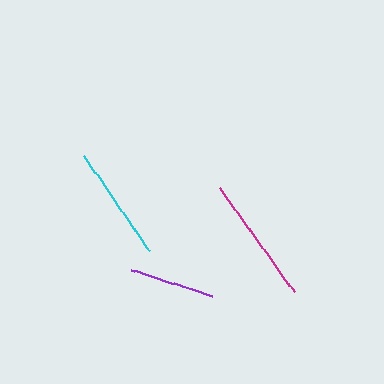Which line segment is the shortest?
The purple line is the shortest at approximately 84 pixels.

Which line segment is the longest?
The magenta line is the longest at approximately 128 pixels.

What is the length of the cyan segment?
The cyan segment is approximately 116 pixels long.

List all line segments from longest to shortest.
From longest to shortest: magenta, cyan, purple.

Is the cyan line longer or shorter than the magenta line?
The magenta line is longer than the cyan line.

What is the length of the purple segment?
The purple segment is approximately 84 pixels long.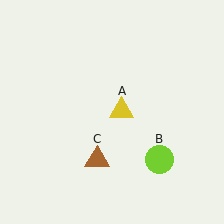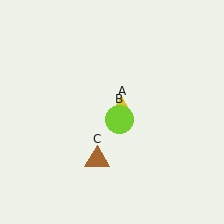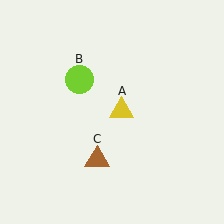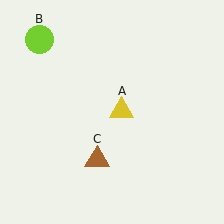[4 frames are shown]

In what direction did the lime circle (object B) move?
The lime circle (object B) moved up and to the left.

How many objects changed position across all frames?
1 object changed position: lime circle (object B).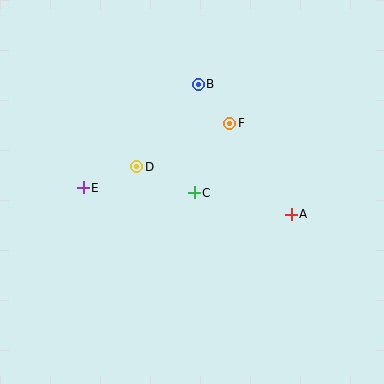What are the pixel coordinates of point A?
Point A is at (291, 214).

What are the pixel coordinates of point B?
Point B is at (198, 84).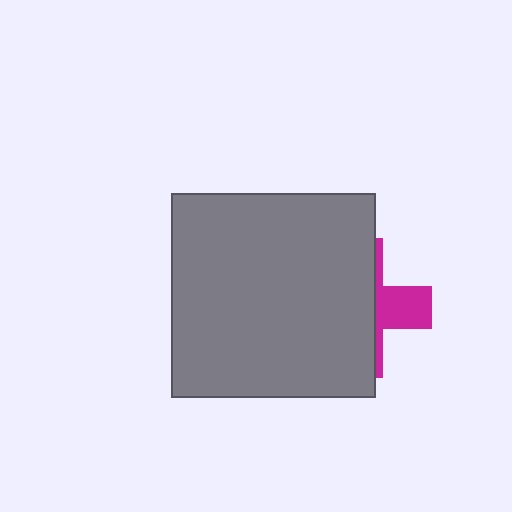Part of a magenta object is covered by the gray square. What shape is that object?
It is a cross.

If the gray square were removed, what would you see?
You would see the complete magenta cross.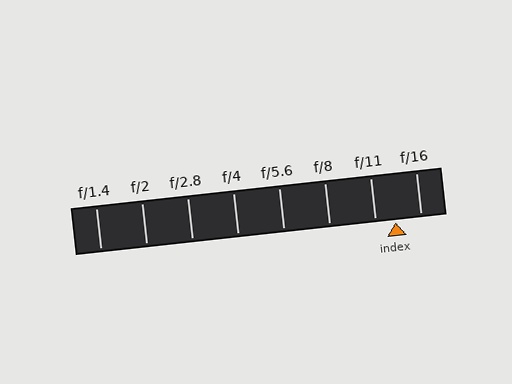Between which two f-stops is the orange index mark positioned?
The index mark is between f/11 and f/16.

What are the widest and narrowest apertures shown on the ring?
The widest aperture shown is f/1.4 and the narrowest is f/16.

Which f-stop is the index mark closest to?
The index mark is closest to f/11.